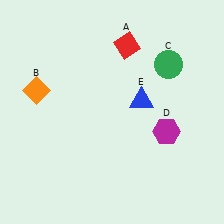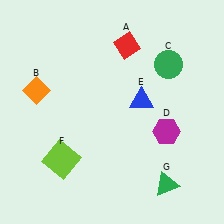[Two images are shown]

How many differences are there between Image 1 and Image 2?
There are 2 differences between the two images.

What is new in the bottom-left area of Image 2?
A lime square (F) was added in the bottom-left area of Image 2.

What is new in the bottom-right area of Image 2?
A green triangle (G) was added in the bottom-right area of Image 2.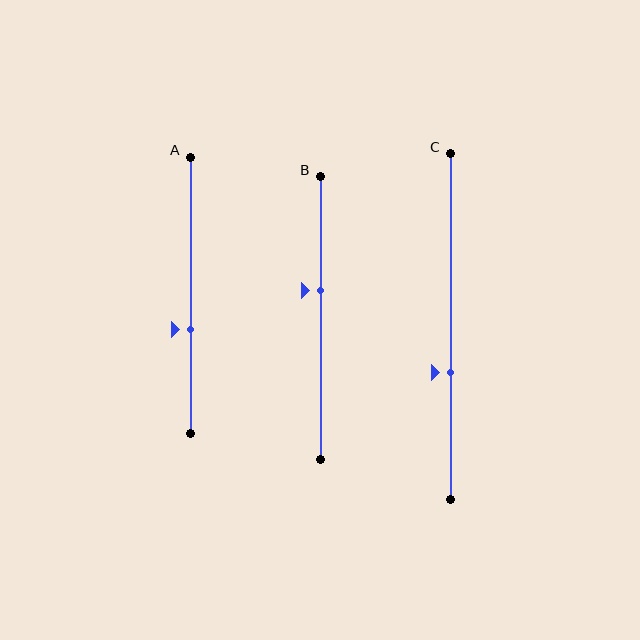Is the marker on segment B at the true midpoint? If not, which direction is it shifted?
No, the marker on segment B is shifted upward by about 10% of the segment length.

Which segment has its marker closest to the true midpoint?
Segment B has its marker closest to the true midpoint.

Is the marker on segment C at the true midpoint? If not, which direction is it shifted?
No, the marker on segment C is shifted downward by about 13% of the segment length.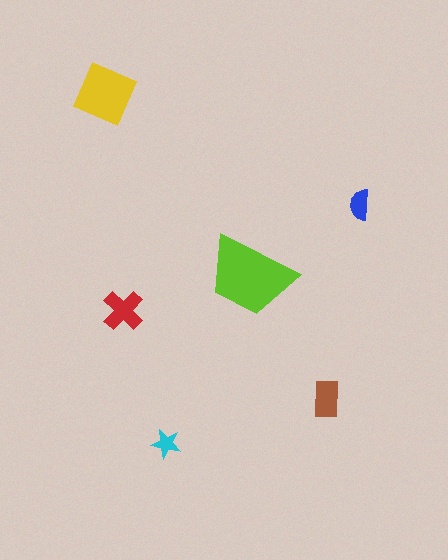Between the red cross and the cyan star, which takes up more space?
The red cross.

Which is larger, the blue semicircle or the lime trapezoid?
The lime trapezoid.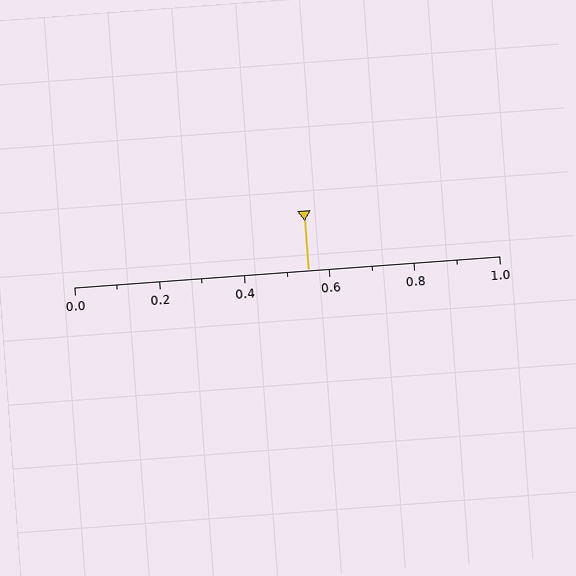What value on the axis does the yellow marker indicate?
The marker indicates approximately 0.55.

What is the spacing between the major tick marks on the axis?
The major ticks are spaced 0.2 apart.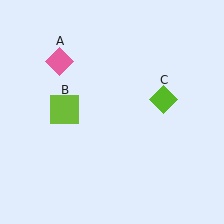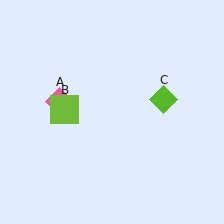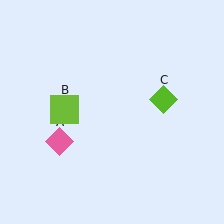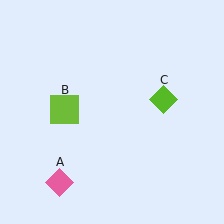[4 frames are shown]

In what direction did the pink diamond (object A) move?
The pink diamond (object A) moved down.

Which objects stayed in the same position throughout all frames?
Lime square (object B) and lime diamond (object C) remained stationary.